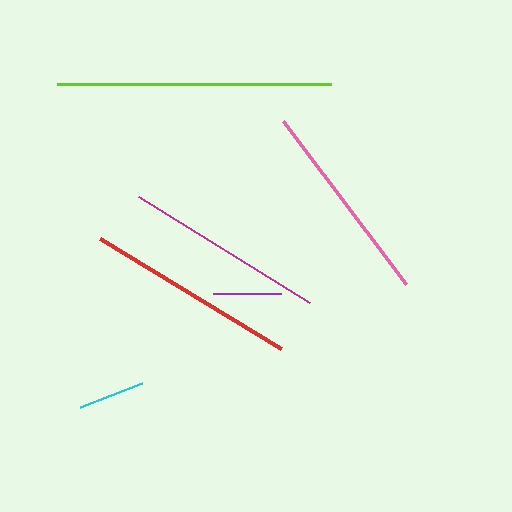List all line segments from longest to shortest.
From longest to shortest: lime, red, pink, magenta, purple, cyan.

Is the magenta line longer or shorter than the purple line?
The magenta line is longer than the purple line.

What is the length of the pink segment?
The pink segment is approximately 204 pixels long.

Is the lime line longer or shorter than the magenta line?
The lime line is longer than the magenta line.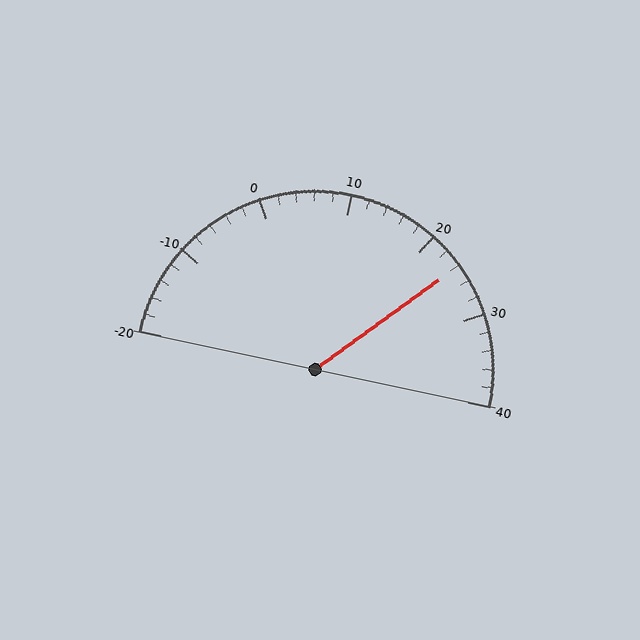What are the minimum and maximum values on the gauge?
The gauge ranges from -20 to 40.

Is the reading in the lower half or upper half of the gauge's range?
The reading is in the upper half of the range (-20 to 40).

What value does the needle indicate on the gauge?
The needle indicates approximately 24.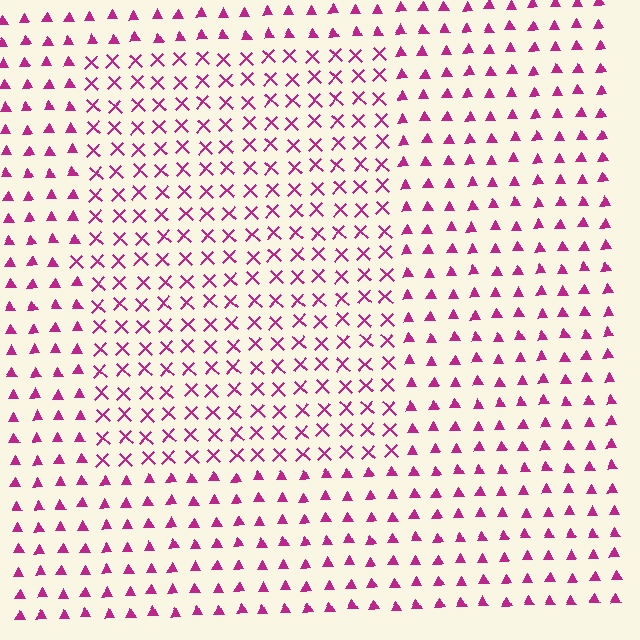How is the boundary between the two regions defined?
The boundary is defined by a change in element shape: X marks inside vs. triangles outside. All elements share the same color and spacing.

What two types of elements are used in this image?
The image uses X marks inside the rectangle region and triangles outside it.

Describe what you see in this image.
The image is filled with small magenta elements arranged in a uniform grid. A rectangle-shaped region contains X marks, while the surrounding area contains triangles. The boundary is defined purely by the change in element shape.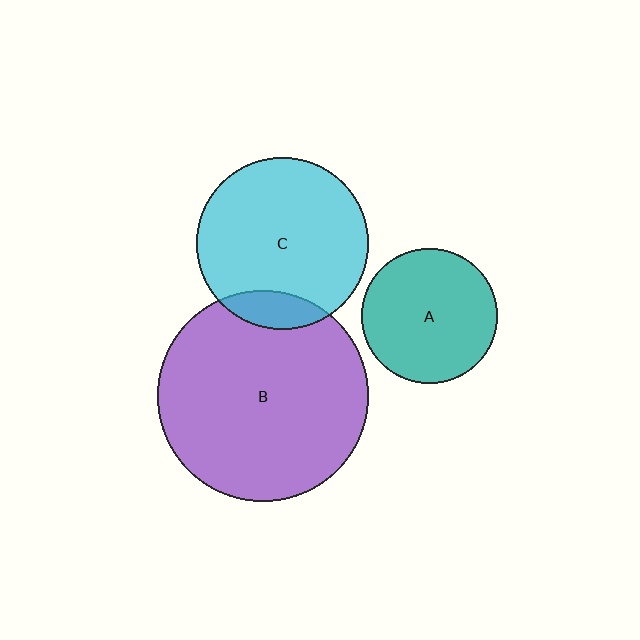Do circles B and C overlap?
Yes.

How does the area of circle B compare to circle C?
Approximately 1.5 times.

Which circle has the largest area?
Circle B (purple).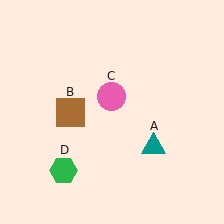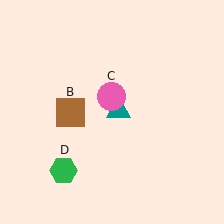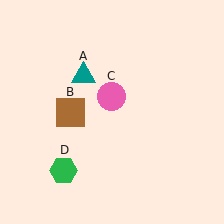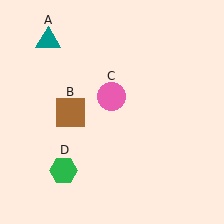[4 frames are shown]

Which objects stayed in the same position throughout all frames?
Brown square (object B) and pink circle (object C) and green hexagon (object D) remained stationary.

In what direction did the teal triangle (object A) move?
The teal triangle (object A) moved up and to the left.